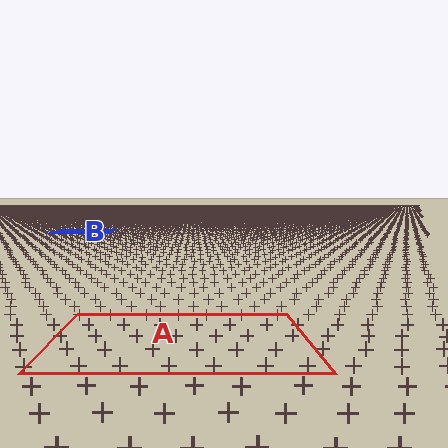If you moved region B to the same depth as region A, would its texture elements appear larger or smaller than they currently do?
They would appear larger. At a closer depth, the same texture elements are projected at a bigger on-screen size.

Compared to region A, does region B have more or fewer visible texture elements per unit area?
Region B has more texture elements per unit area — they are packed more densely because it is farther away.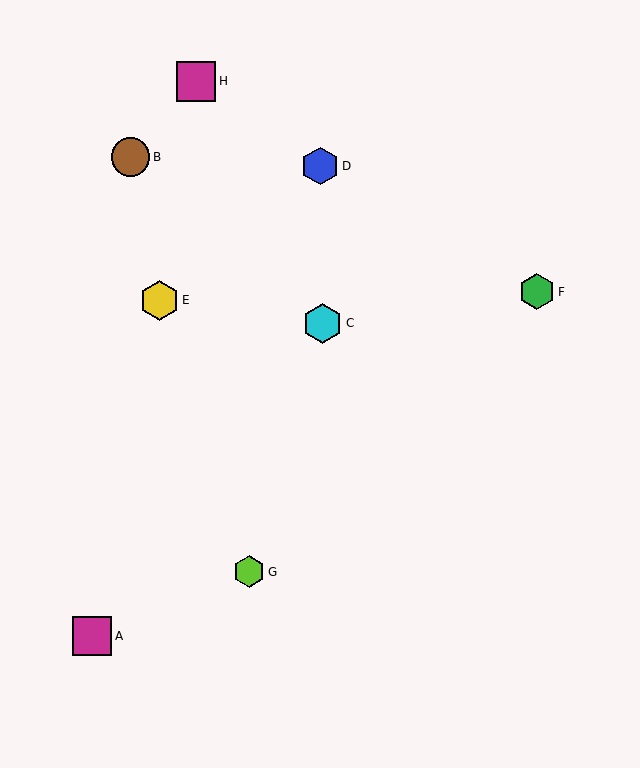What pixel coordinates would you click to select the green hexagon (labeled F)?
Click at (537, 292) to select the green hexagon F.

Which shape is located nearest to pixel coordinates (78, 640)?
The magenta square (labeled A) at (92, 636) is nearest to that location.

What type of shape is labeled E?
Shape E is a yellow hexagon.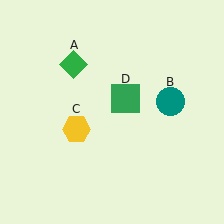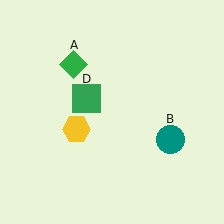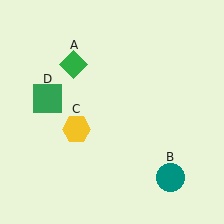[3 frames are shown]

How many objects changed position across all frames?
2 objects changed position: teal circle (object B), green square (object D).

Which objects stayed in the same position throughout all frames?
Green diamond (object A) and yellow hexagon (object C) remained stationary.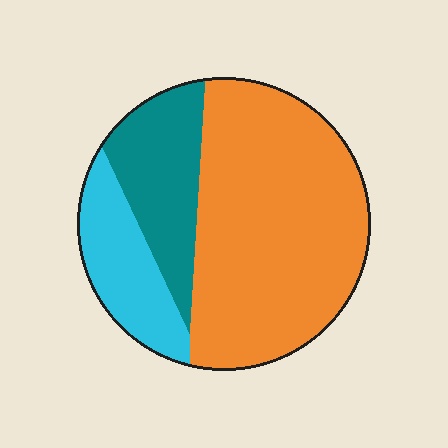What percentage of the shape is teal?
Teal takes up about one fifth (1/5) of the shape.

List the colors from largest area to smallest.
From largest to smallest: orange, teal, cyan.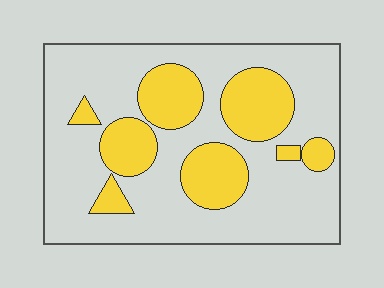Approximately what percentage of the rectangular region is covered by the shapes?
Approximately 30%.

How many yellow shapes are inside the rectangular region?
8.